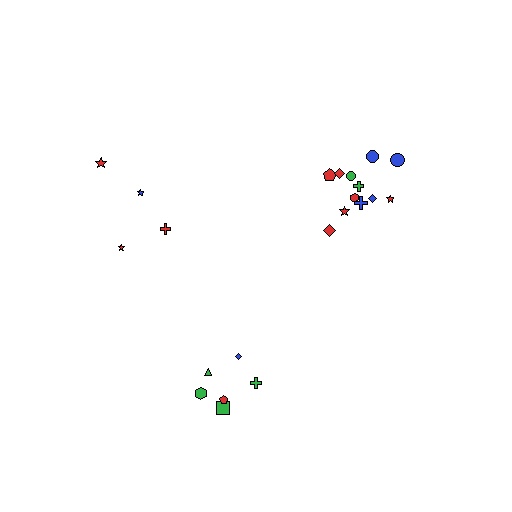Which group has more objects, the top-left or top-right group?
The top-right group.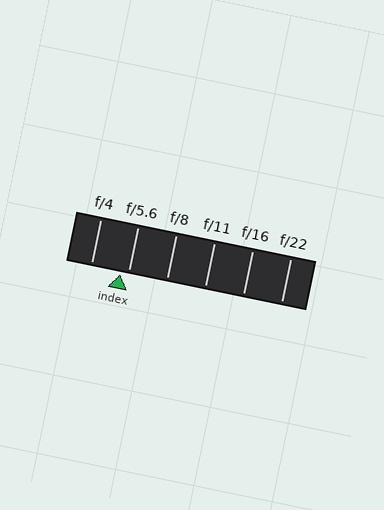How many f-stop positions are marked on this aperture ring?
There are 6 f-stop positions marked.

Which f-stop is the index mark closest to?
The index mark is closest to f/5.6.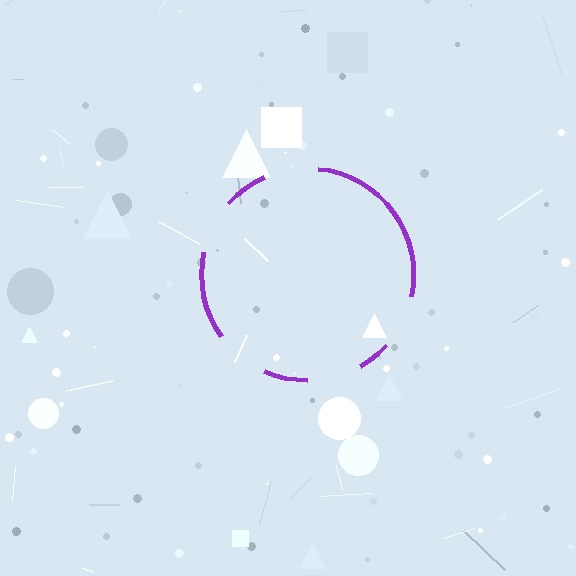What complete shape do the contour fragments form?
The contour fragments form a circle.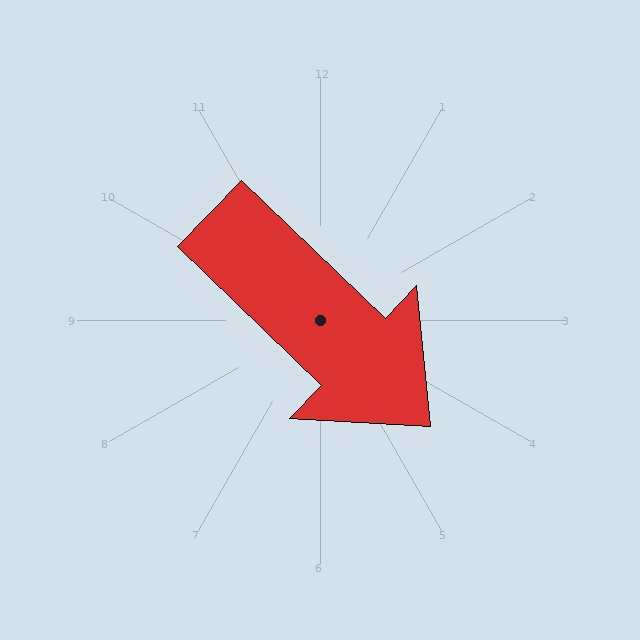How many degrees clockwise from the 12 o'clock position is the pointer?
Approximately 134 degrees.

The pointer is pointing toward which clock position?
Roughly 4 o'clock.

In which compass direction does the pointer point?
Southeast.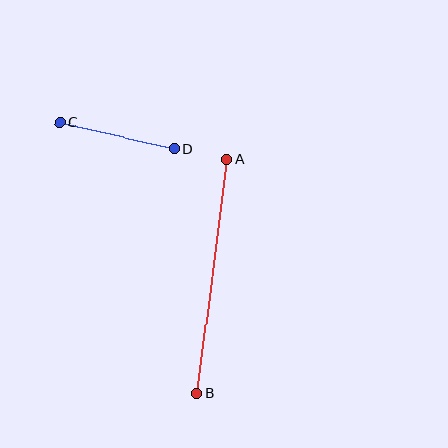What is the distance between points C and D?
The distance is approximately 118 pixels.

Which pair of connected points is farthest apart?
Points A and B are farthest apart.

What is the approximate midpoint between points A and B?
The midpoint is at approximately (212, 276) pixels.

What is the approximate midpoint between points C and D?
The midpoint is at approximately (117, 135) pixels.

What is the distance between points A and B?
The distance is approximately 236 pixels.